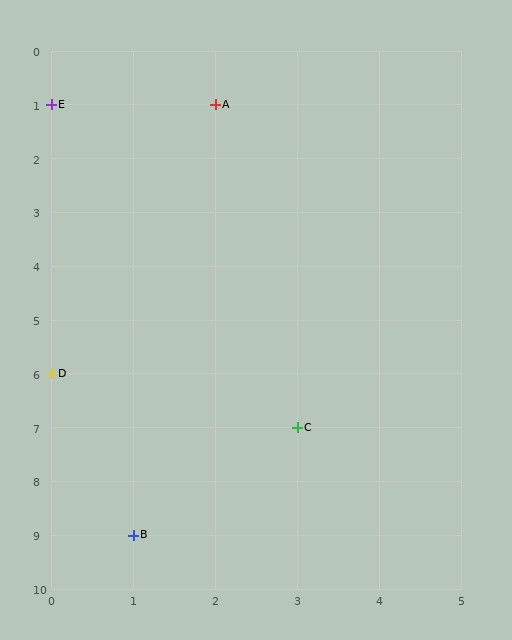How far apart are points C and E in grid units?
Points C and E are 3 columns and 6 rows apart (about 6.7 grid units diagonally).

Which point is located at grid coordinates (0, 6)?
Point D is at (0, 6).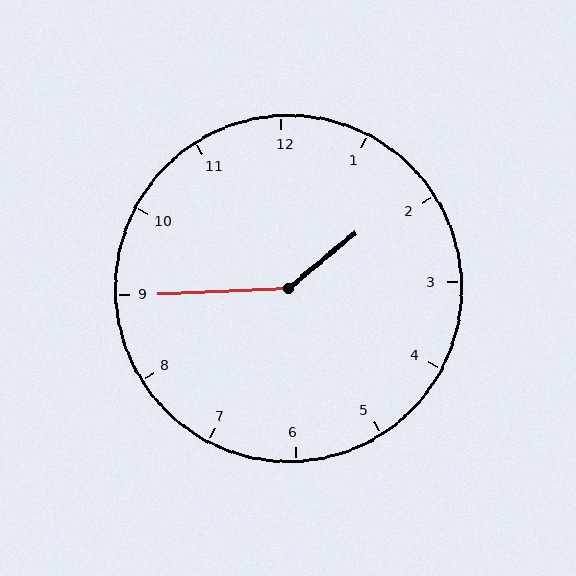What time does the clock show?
1:45.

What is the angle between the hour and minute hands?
Approximately 142 degrees.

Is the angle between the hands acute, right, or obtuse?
It is obtuse.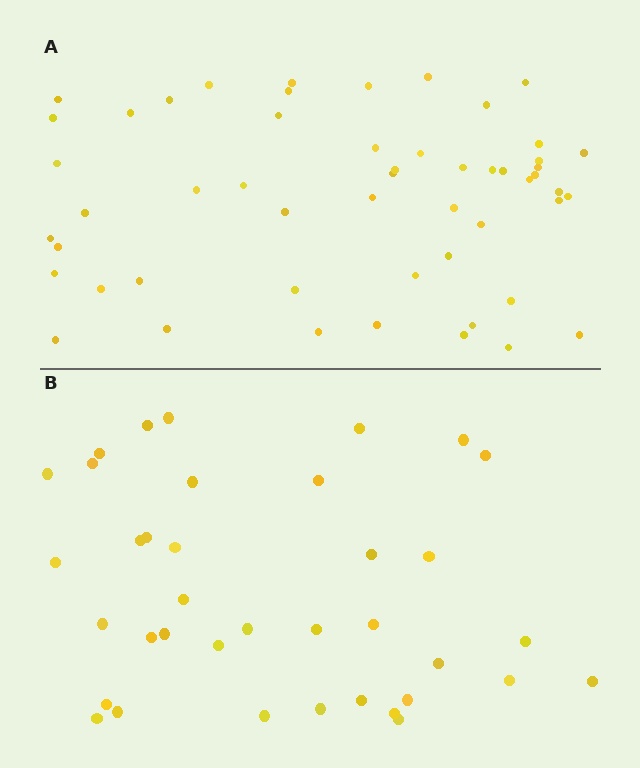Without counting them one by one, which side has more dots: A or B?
Region A (the top region) has more dots.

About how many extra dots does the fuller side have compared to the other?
Region A has approximately 15 more dots than region B.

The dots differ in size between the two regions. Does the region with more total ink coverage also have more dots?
No. Region B has more total ink coverage because its dots are larger, but region A actually contains more individual dots. Total area can be misleading — the number of items is what matters here.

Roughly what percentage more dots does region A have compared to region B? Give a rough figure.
About 45% more.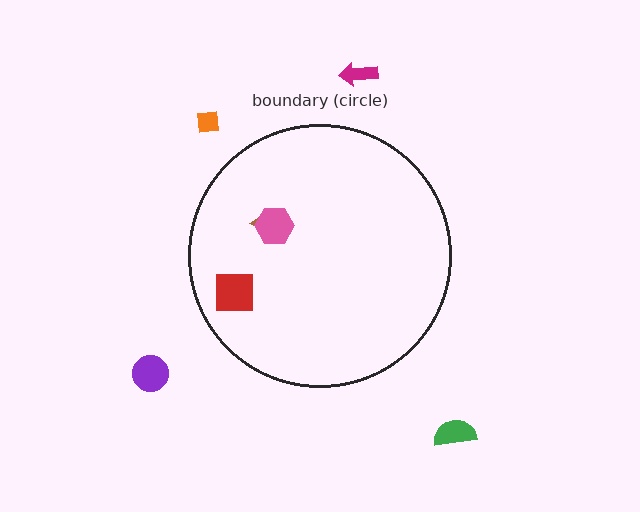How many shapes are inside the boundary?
3 inside, 4 outside.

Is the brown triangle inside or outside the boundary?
Inside.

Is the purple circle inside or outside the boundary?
Outside.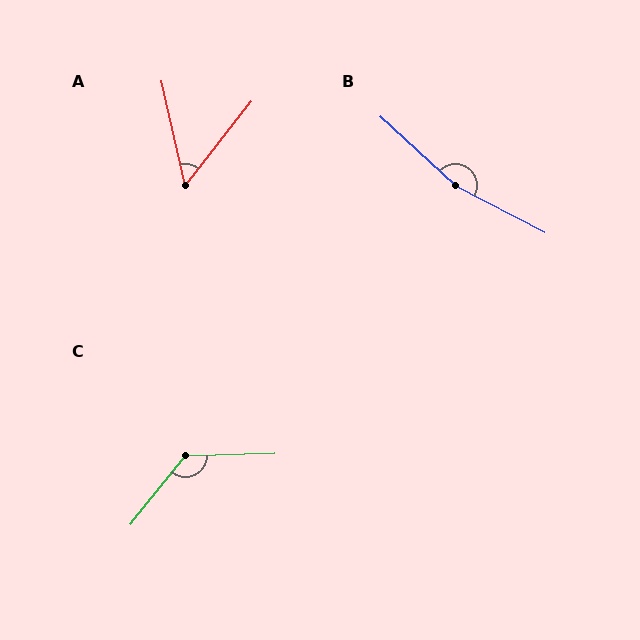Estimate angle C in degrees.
Approximately 130 degrees.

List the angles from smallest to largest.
A (51°), C (130°), B (165°).